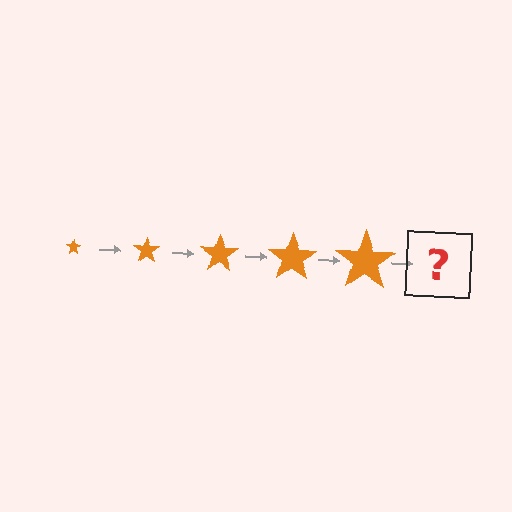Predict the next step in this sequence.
The next step is an orange star, larger than the previous one.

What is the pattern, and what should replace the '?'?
The pattern is that the star gets progressively larger each step. The '?' should be an orange star, larger than the previous one.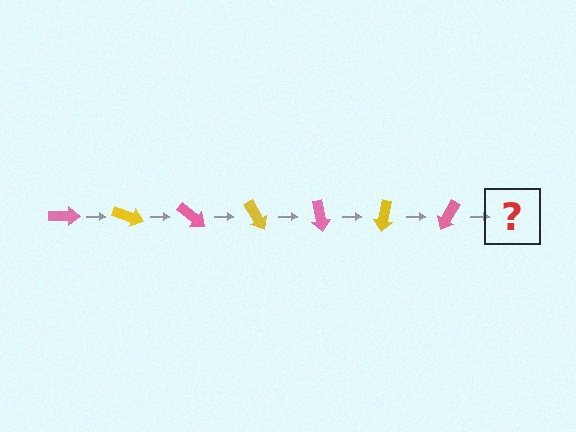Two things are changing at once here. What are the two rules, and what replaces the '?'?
The two rules are that it rotates 20 degrees each step and the color cycles through pink and yellow. The '?' should be a yellow arrow, rotated 140 degrees from the start.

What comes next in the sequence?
The next element should be a yellow arrow, rotated 140 degrees from the start.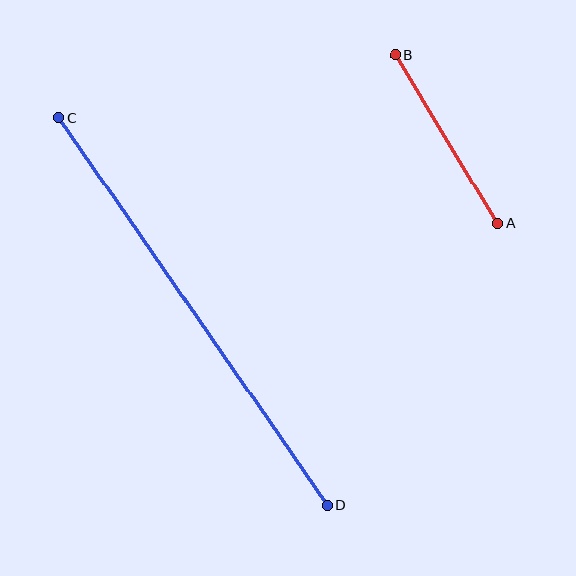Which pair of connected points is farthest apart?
Points C and D are farthest apart.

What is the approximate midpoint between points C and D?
The midpoint is at approximately (193, 311) pixels.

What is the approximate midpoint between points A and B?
The midpoint is at approximately (446, 139) pixels.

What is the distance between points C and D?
The distance is approximately 471 pixels.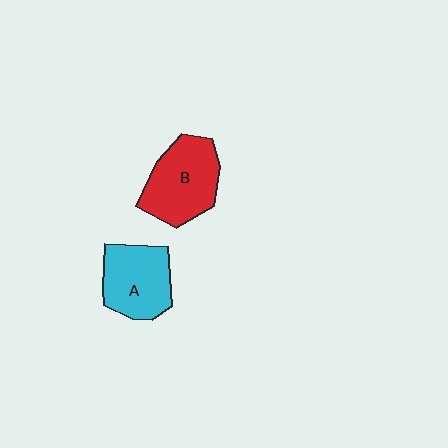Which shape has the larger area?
Shape B (red).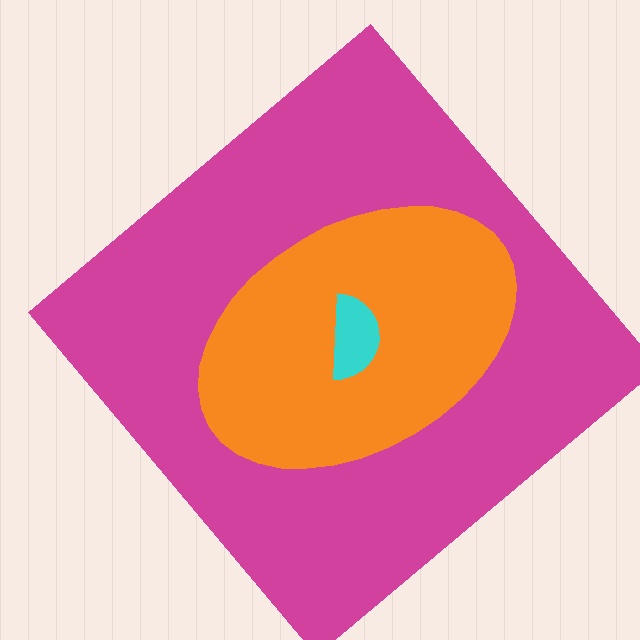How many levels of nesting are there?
3.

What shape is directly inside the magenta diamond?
The orange ellipse.